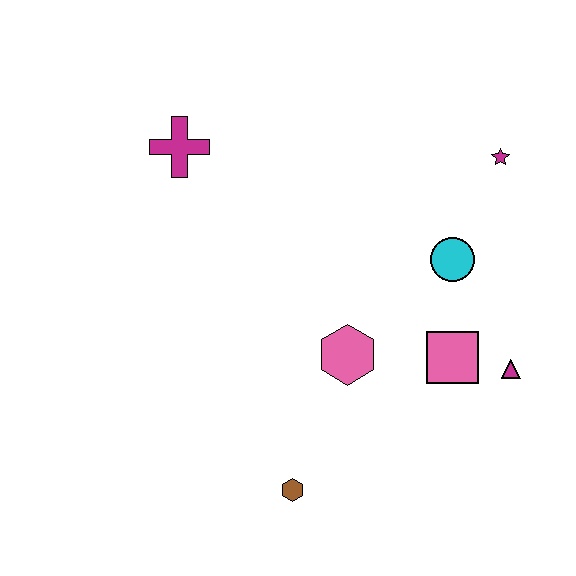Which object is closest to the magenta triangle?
The pink square is closest to the magenta triangle.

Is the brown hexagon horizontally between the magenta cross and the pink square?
Yes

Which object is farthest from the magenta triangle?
The magenta cross is farthest from the magenta triangle.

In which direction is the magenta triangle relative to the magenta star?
The magenta triangle is below the magenta star.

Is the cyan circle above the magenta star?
No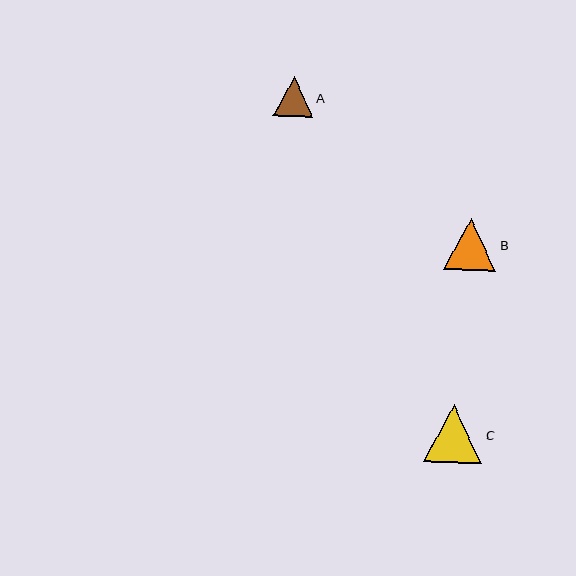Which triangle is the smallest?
Triangle A is the smallest with a size of approximately 40 pixels.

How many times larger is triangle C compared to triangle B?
Triangle C is approximately 1.1 times the size of triangle B.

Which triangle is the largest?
Triangle C is the largest with a size of approximately 58 pixels.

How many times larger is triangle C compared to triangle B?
Triangle C is approximately 1.1 times the size of triangle B.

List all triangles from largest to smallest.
From largest to smallest: C, B, A.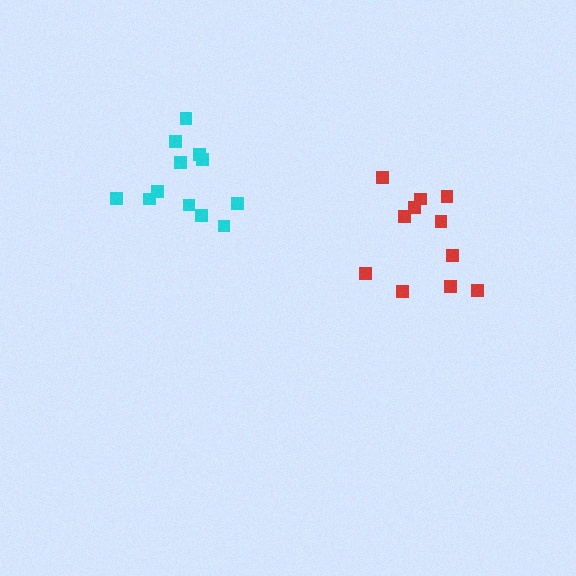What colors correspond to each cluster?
The clusters are colored: red, cyan.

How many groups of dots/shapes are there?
There are 2 groups.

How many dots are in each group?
Group 1: 11 dots, Group 2: 12 dots (23 total).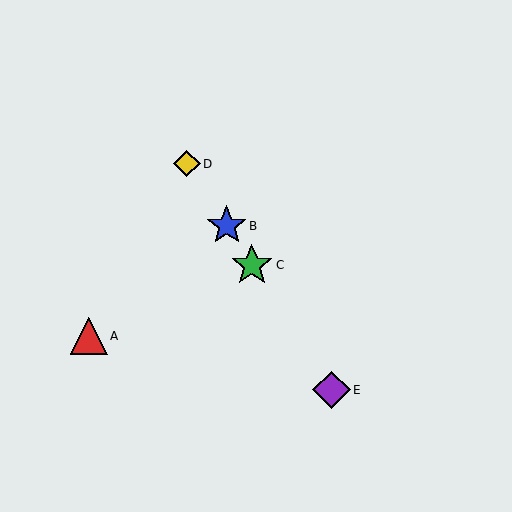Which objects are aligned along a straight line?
Objects B, C, D, E are aligned along a straight line.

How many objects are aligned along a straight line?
4 objects (B, C, D, E) are aligned along a straight line.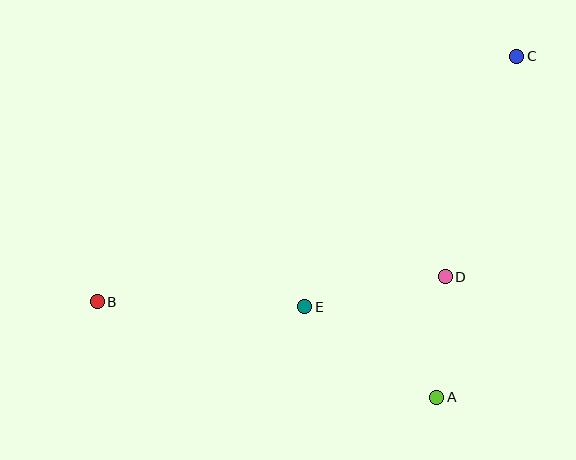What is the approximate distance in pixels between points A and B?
The distance between A and B is approximately 353 pixels.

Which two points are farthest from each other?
Points B and C are farthest from each other.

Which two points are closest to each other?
Points A and D are closest to each other.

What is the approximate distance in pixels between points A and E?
The distance between A and E is approximately 160 pixels.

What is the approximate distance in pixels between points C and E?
The distance between C and E is approximately 328 pixels.